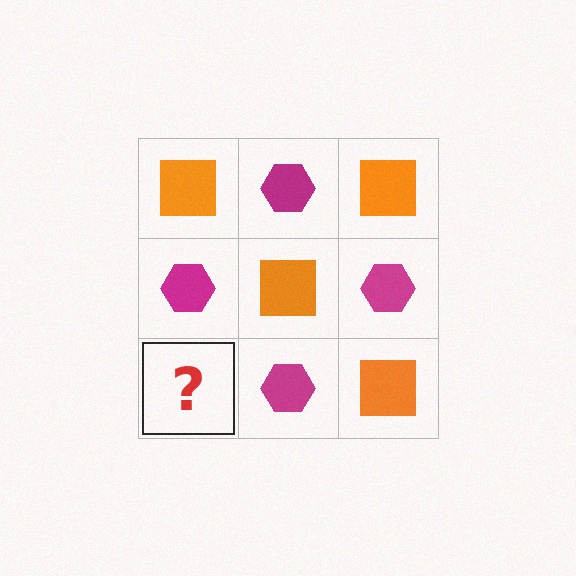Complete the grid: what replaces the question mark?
The question mark should be replaced with an orange square.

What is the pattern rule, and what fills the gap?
The rule is that it alternates orange square and magenta hexagon in a checkerboard pattern. The gap should be filled with an orange square.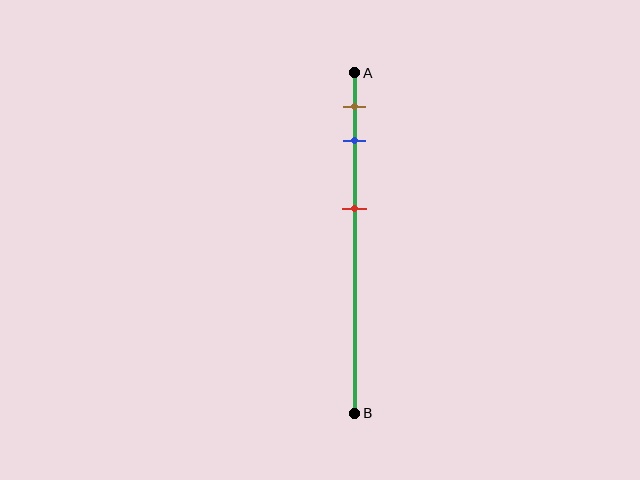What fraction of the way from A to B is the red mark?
The red mark is approximately 40% (0.4) of the way from A to B.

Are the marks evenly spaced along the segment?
No, the marks are not evenly spaced.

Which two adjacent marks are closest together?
The brown and blue marks are the closest adjacent pair.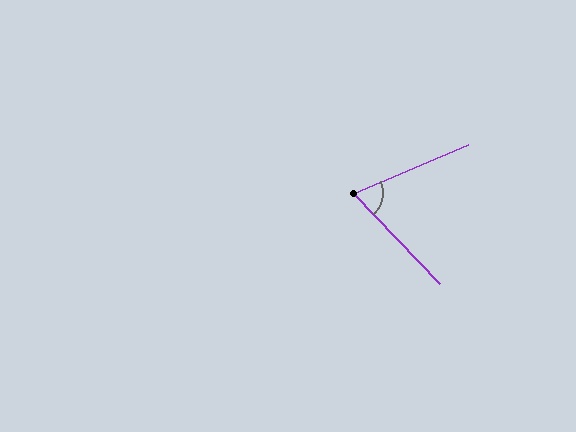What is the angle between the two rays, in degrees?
Approximately 70 degrees.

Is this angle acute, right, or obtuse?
It is acute.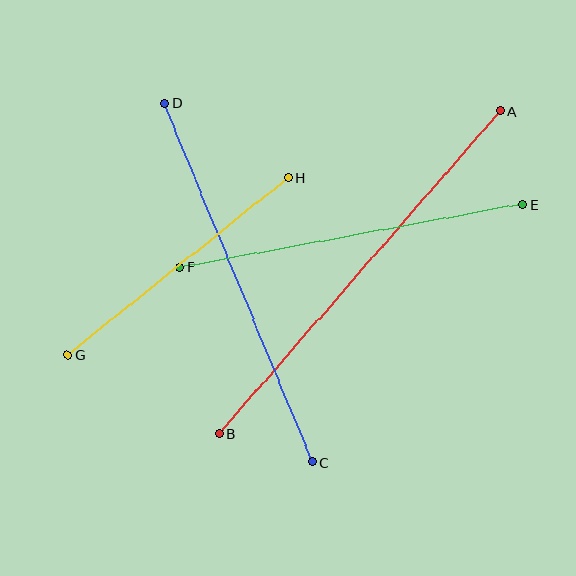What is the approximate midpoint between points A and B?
The midpoint is at approximately (360, 272) pixels.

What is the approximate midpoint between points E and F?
The midpoint is at approximately (352, 236) pixels.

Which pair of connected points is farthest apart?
Points A and B are farthest apart.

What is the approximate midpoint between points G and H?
The midpoint is at approximately (178, 266) pixels.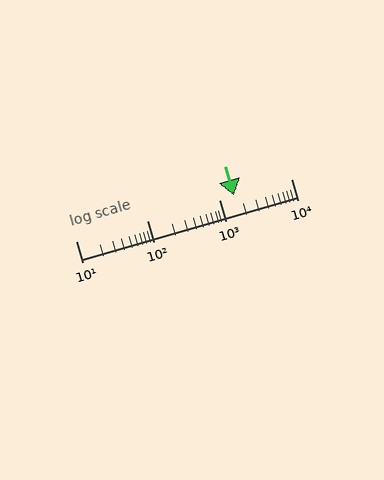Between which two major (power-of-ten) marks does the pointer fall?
The pointer is between 1000 and 10000.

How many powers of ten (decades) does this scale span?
The scale spans 3 decades, from 10 to 10000.